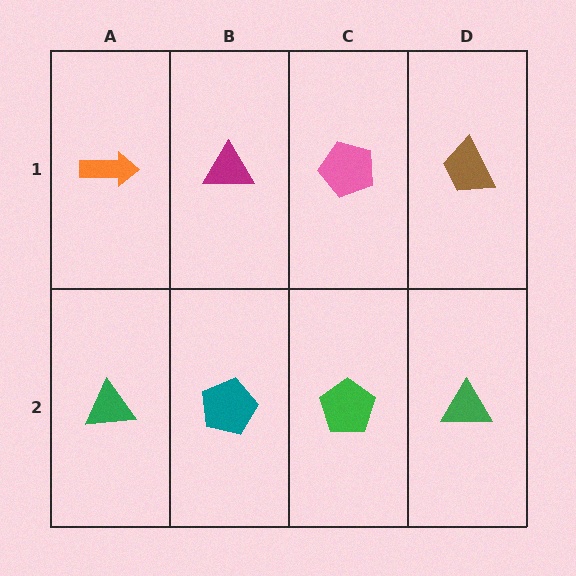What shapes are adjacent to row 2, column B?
A magenta triangle (row 1, column B), a green triangle (row 2, column A), a green pentagon (row 2, column C).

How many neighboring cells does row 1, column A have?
2.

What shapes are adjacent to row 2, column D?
A brown trapezoid (row 1, column D), a green pentagon (row 2, column C).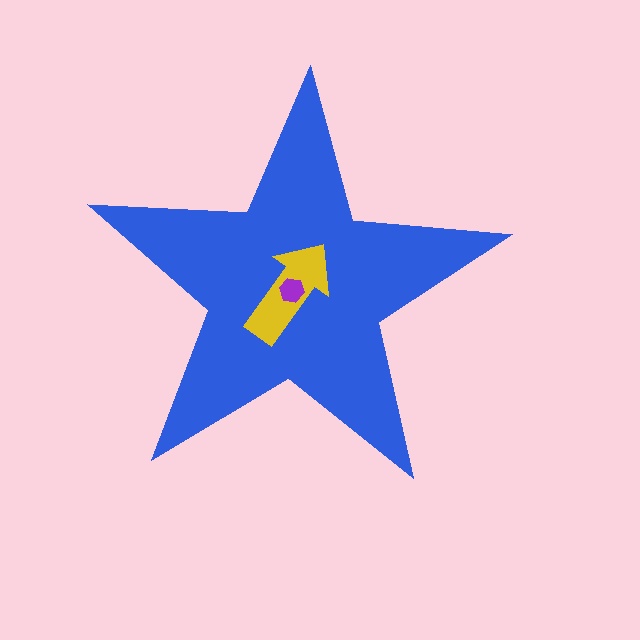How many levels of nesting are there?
3.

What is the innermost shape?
The purple hexagon.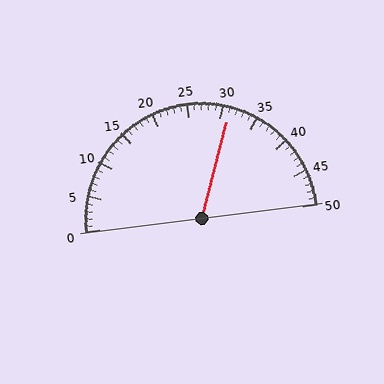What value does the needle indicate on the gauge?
The needle indicates approximately 31.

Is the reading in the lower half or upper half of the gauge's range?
The reading is in the upper half of the range (0 to 50).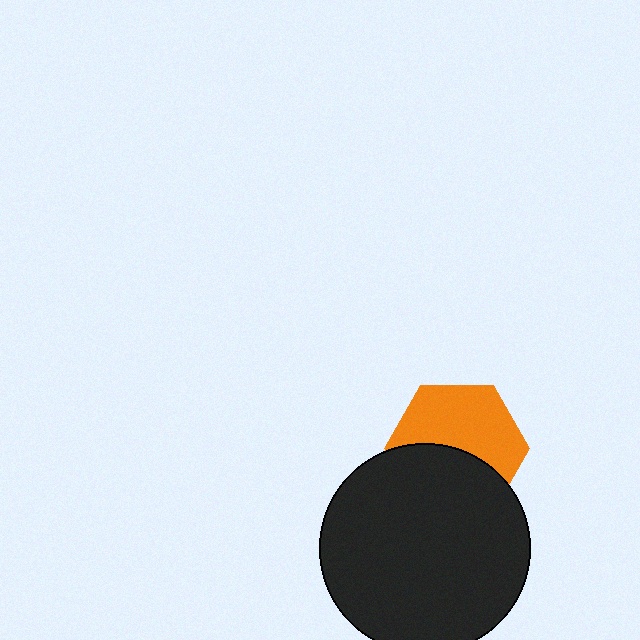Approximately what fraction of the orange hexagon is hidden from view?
Roughly 44% of the orange hexagon is hidden behind the black circle.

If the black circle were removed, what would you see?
You would see the complete orange hexagon.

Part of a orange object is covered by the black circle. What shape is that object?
It is a hexagon.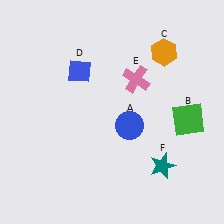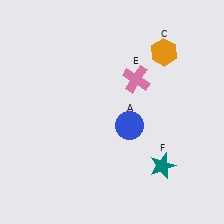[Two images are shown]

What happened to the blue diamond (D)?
The blue diamond (D) was removed in Image 2. It was in the top-left area of Image 1.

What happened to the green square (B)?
The green square (B) was removed in Image 2. It was in the bottom-right area of Image 1.